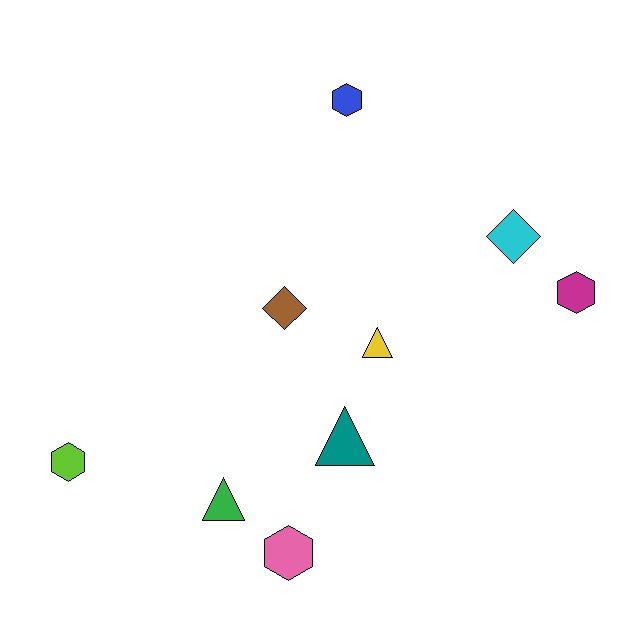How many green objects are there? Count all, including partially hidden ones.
There is 1 green object.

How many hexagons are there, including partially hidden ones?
There are 4 hexagons.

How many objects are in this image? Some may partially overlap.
There are 9 objects.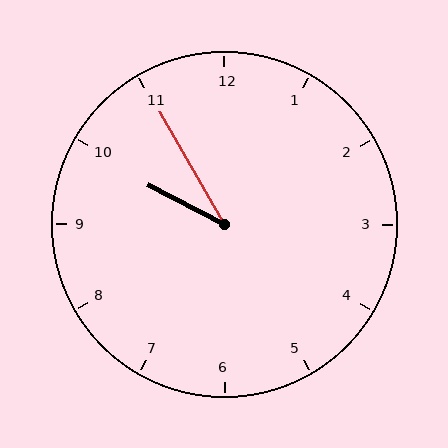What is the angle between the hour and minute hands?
Approximately 32 degrees.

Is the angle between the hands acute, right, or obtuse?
It is acute.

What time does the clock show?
9:55.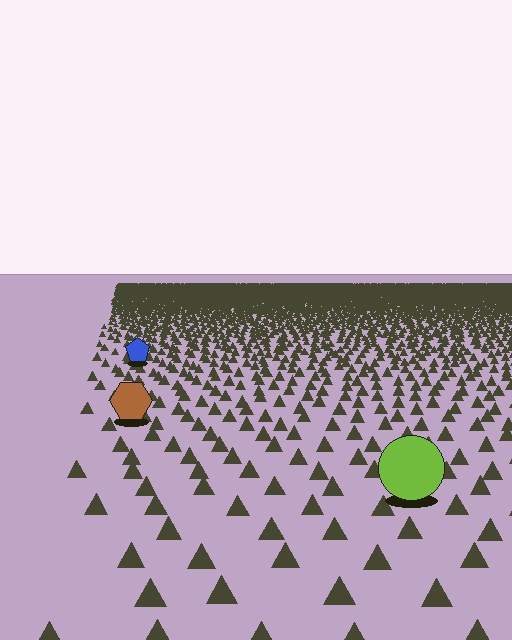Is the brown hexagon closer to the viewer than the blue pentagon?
Yes. The brown hexagon is closer — you can tell from the texture gradient: the ground texture is coarser near it.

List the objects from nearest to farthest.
From nearest to farthest: the lime circle, the brown hexagon, the blue pentagon.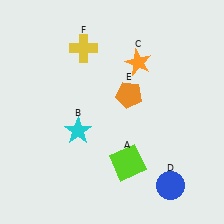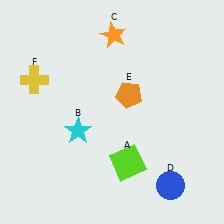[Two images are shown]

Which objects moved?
The objects that moved are: the orange star (C), the yellow cross (F).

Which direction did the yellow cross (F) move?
The yellow cross (F) moved left.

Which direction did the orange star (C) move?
The orange star (C) moved up.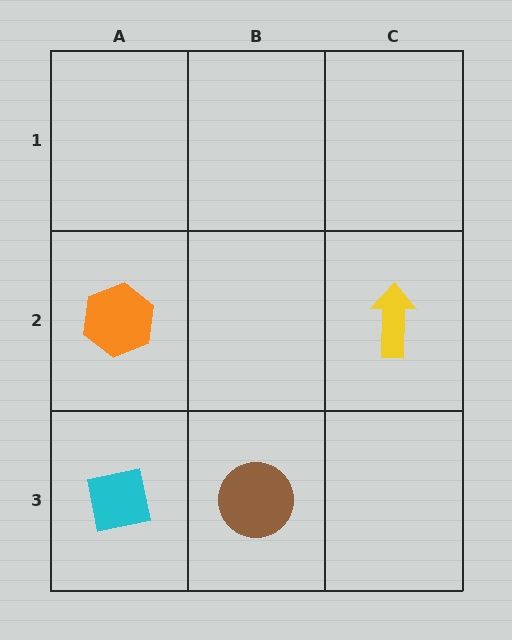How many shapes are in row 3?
2 shapes.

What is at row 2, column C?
A yellow arrow.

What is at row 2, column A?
An orange hexagon.